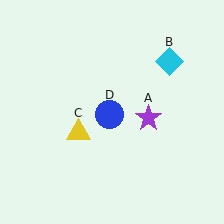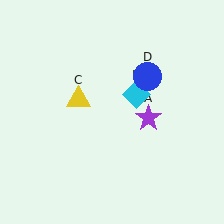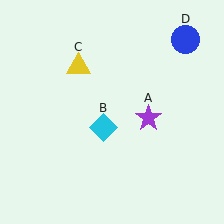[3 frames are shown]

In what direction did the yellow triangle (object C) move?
The yellow triangle (object C) moved up.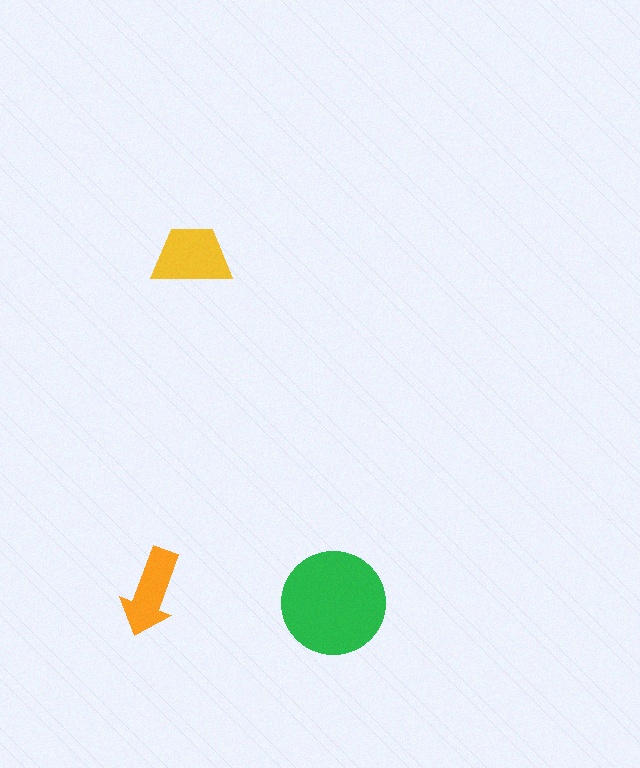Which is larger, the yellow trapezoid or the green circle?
The green circle.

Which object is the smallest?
The orange arrow.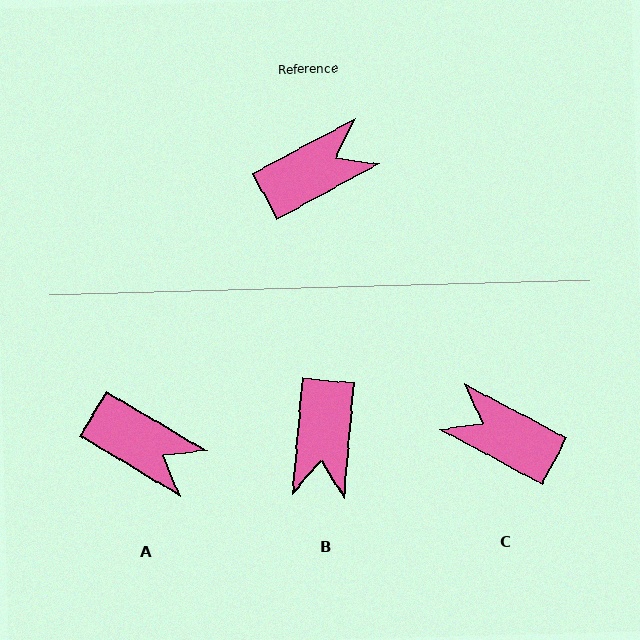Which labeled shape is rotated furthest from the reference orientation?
C, about 124 degrees away.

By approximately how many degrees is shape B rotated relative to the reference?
Approximately 124 degrees clockwise.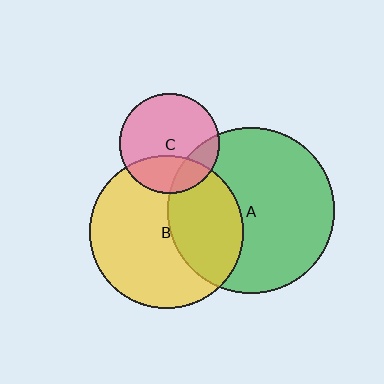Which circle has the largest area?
Circle A (green).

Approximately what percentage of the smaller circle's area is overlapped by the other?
Approximately 35%.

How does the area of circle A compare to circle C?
Approximately 2.8 times.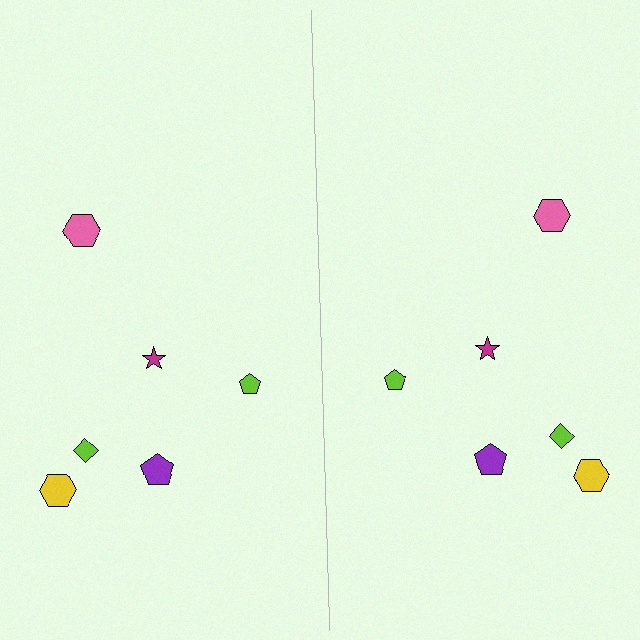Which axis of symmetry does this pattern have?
The pattern has a vertical axis of symmetry running through the center of the image.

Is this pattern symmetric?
Yes, this pattern has bilateral (reflection) symmetry.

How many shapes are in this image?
There are 12 shapes in this image.